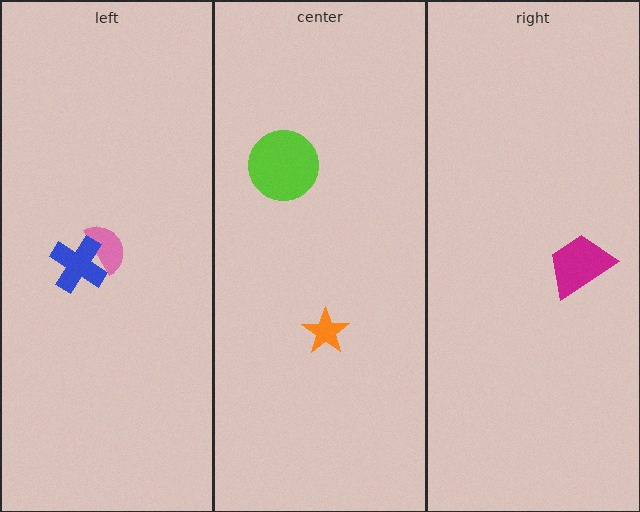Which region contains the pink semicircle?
The left region.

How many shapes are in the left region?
2.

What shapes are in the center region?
The lime circle, the orange star.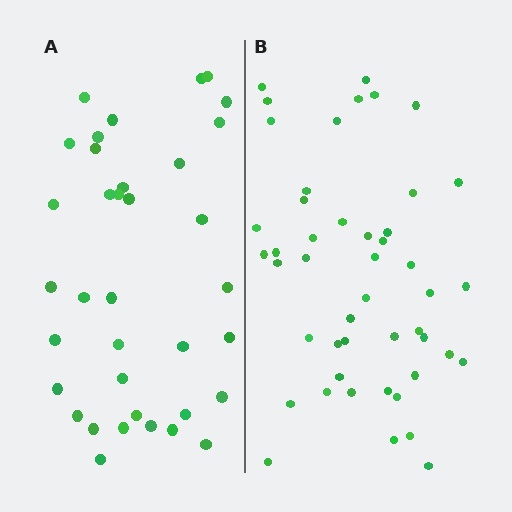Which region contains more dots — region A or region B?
Region B (the right region) has more dots.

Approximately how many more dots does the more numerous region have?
Region B has roughly 12 or so more dots than region A.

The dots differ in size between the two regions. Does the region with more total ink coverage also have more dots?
No. Region A has more total ink coverage because its dots are larger, but region B actually contains more individual dots. Total area can be misleading — the number of items is what matters here.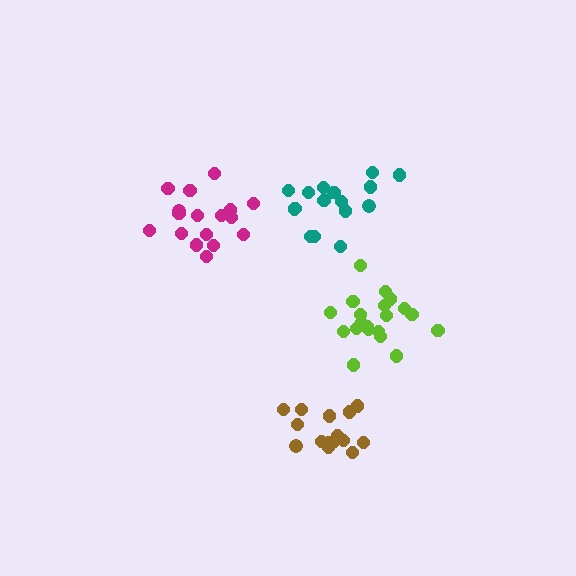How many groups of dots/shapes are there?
There are 4 groups.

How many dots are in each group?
Group 1: 16 dots, Group 2: 16 dots, Group 3: 17 dots, Group 4: 20 dots (69 total).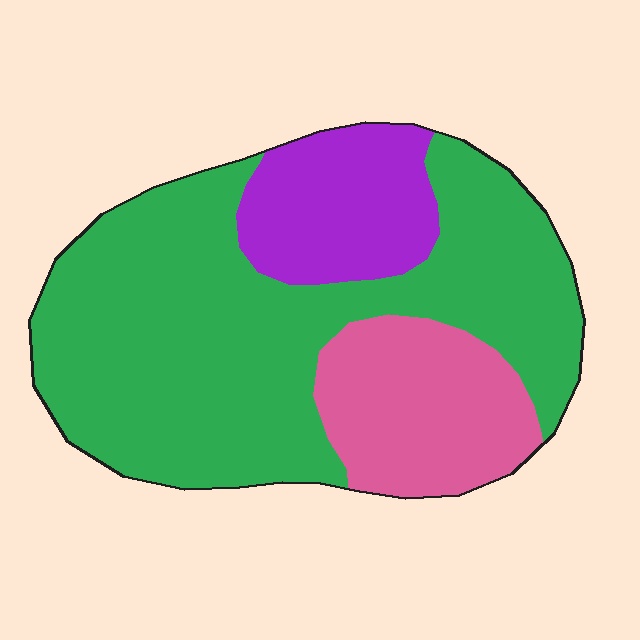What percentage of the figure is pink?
Pink covers roughly 20% of the figure.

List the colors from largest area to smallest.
From largest to smallest: green, pink, purple.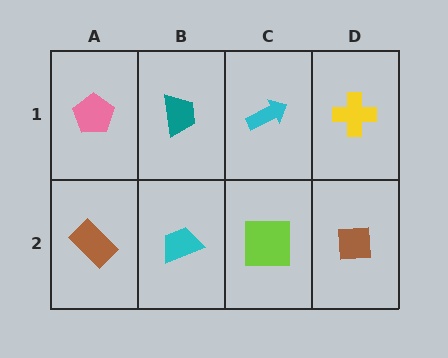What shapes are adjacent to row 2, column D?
A yellow cross (row 1, column D), a lime square (row 2, column C).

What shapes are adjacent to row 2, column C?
A cyan arrow (row 1, column C), a cyan trapezoid (row 2, column B), a brown square (row 2, column D).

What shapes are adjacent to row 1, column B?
A cyan trapezoid (row 2, column B), a pink pentagon (row 1, column A), a cyan arrow (row 1, column C).